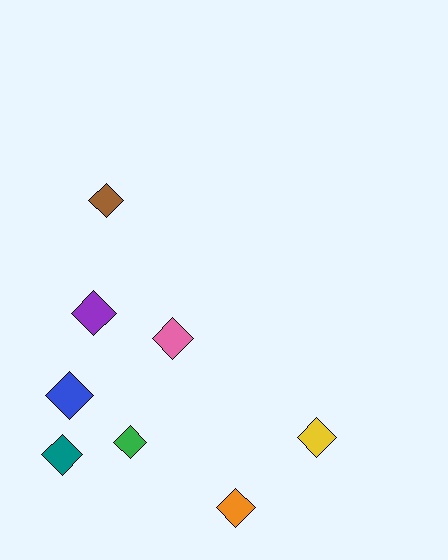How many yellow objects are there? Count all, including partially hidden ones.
There is 1 yellow object.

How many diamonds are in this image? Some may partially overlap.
There are 8 diamonds.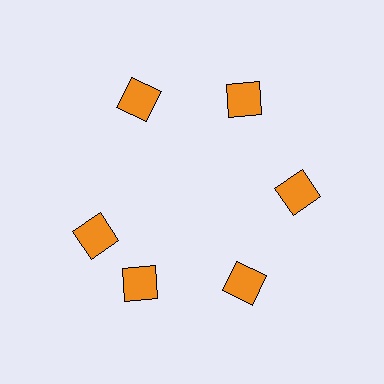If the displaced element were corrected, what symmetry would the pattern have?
It would have 6-fold rotational symmetry — the pattern would map onto itself every 60 degrees.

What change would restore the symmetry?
The symmetry would be restored by rotating it back into even spacing with its neighbors so that all 6 diamonds sit at equal angles and equal distance from the center.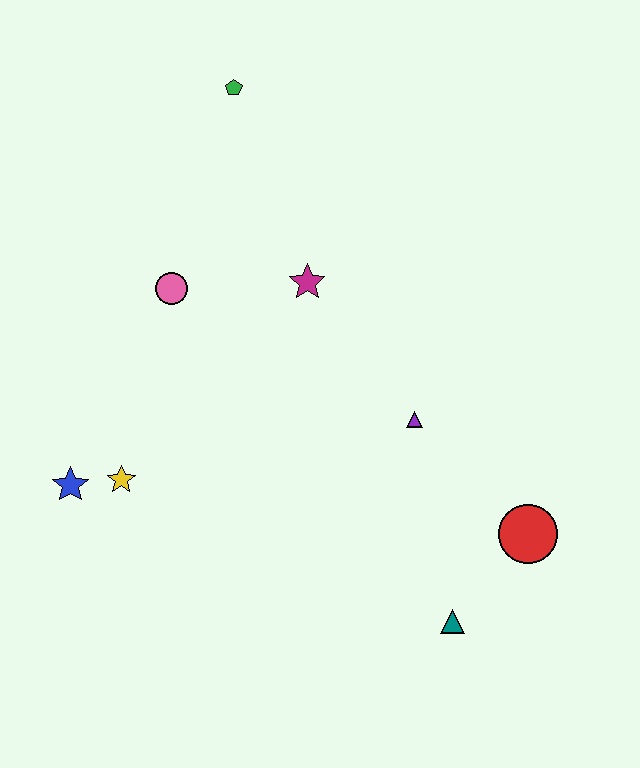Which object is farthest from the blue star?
The red circle is farthest from the blue star.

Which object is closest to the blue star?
The yellow star is closest to the blue star.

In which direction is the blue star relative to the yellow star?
The blue star is to the left of the yellow star.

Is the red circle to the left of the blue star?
No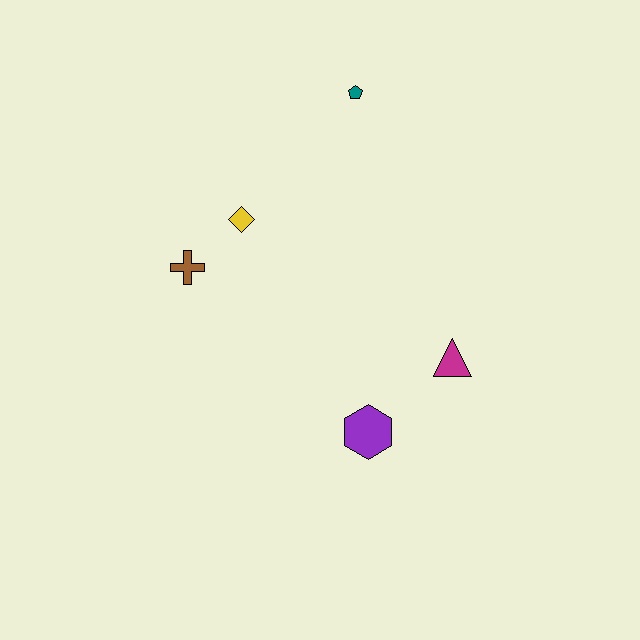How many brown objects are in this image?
There is 1 brown object.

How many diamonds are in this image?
There is 1 diamond.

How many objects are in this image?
There are 5 objects.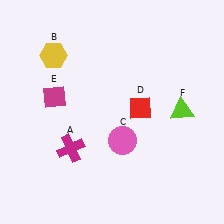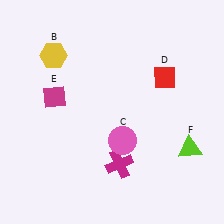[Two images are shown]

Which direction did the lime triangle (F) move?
The lime triangle (F) moved down.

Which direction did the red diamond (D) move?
The red diamond (D) moved up.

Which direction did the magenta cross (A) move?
The magenta cross (A) moved right.